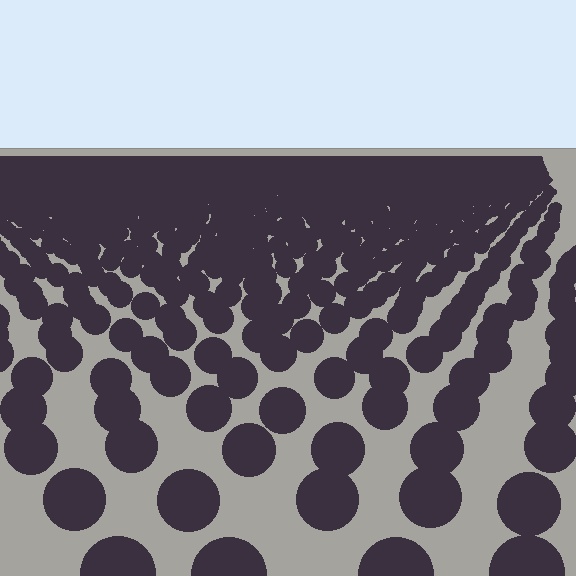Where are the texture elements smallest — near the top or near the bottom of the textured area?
Near the top.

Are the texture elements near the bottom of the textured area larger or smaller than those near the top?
Larger. Near the bottom, elements are closer to the viewer and appear at a bigger on-screen size.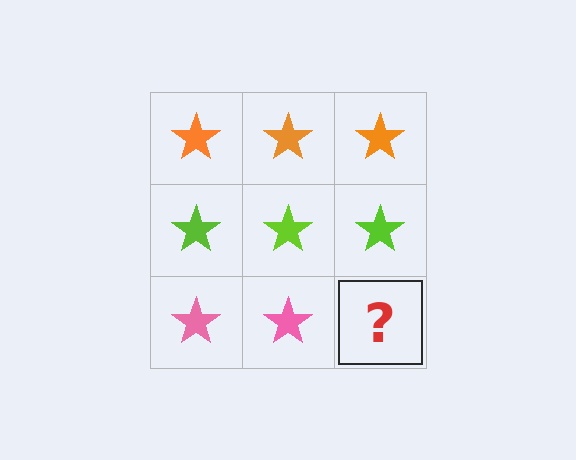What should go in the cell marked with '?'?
The missing cell should contain a pink star.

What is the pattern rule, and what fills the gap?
The rule is that each row has a consistent color. The gap should be filled with a pink star.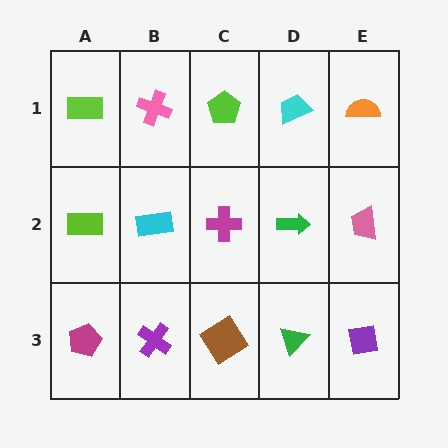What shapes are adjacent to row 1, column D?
A green arrow (row 2, column D), a lime pentagon (row 1, column C), an orange semicircle (row 1, column E).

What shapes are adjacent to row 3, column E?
A pink trapezoid (row 2, column E), a green triangle (row 3, column D).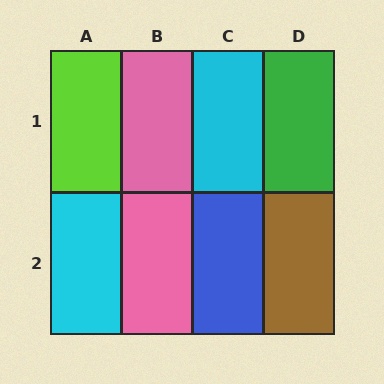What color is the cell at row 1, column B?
Pink.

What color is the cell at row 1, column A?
Lime.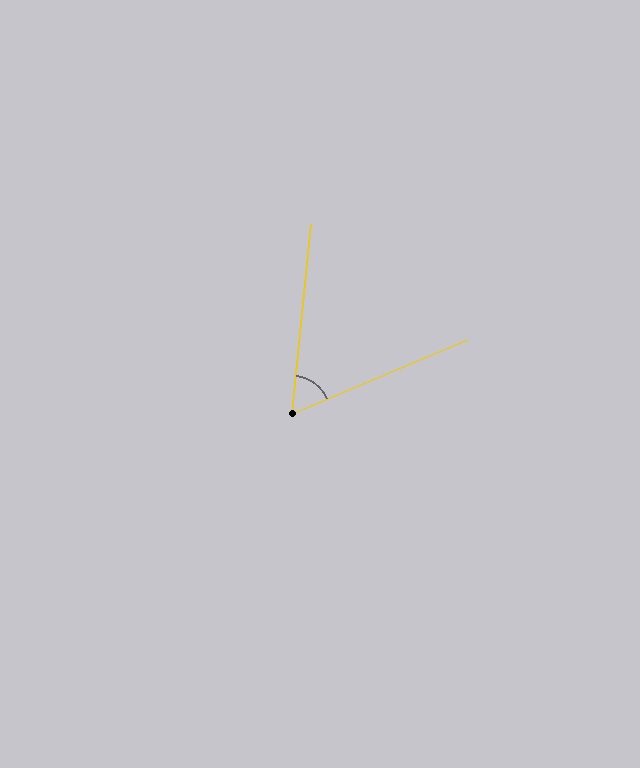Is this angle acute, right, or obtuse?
It is acute.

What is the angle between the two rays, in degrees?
Approximately 61 degrees.